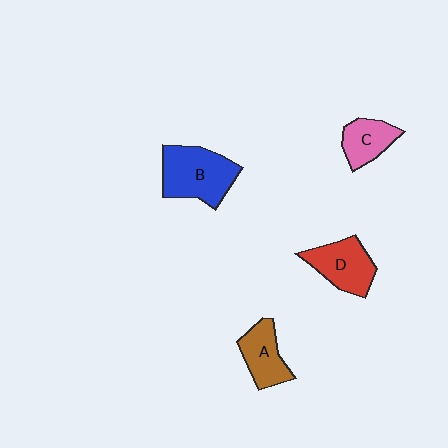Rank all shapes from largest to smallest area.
From largest to smallest: B (blue), D (red), A (brown), C (pink).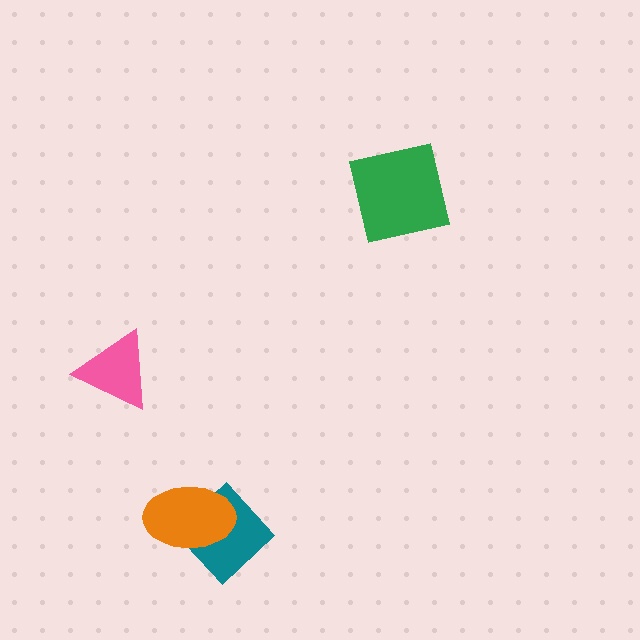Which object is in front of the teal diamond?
The orange ellipse is in front of the teal diamond.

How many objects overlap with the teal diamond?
1 object overlaps with the teal diamond.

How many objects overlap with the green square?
0 objects overlap with the green square.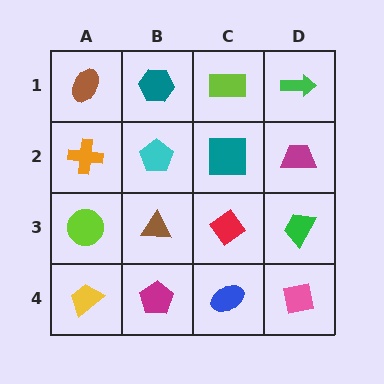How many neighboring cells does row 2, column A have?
3.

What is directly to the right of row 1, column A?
A teal hexagon.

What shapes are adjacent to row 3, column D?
A magenta trapezoid (row 2, column D), a pink square (row 4, column D), a red diamond (row 3, column C).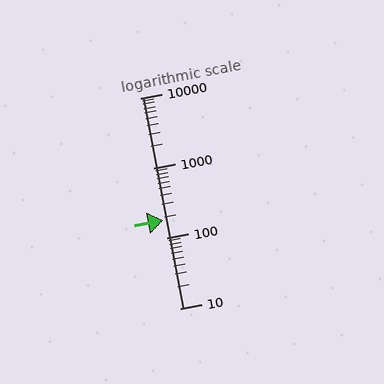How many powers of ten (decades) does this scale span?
The scale spans 3 decades, from 10 to 10000.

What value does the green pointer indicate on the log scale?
The pointer indicates approximately 180.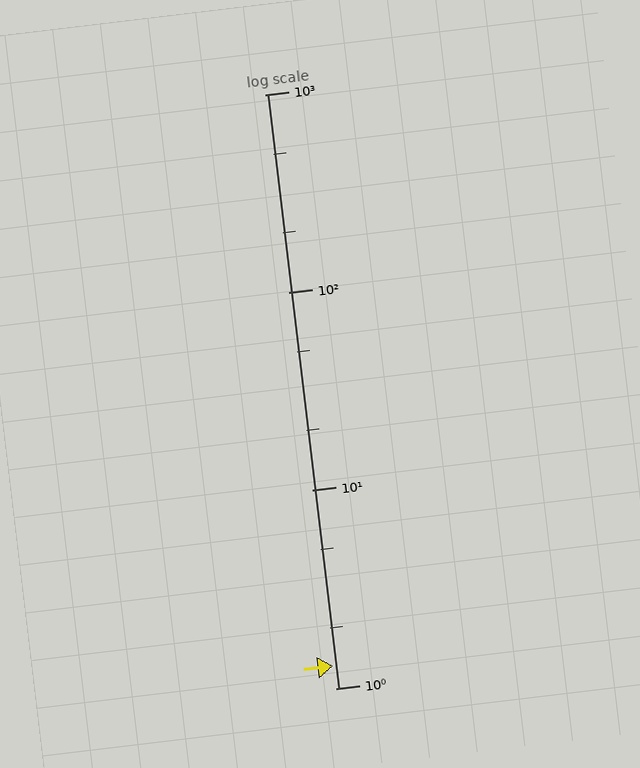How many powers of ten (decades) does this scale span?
The scale spans 3 decades, from 1 to 1000.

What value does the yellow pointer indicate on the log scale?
The pointer indicates approximately 1.3.